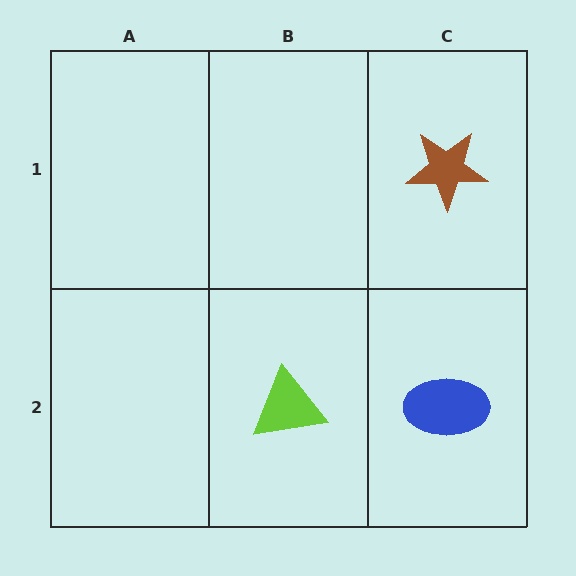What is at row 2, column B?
A lime triangle.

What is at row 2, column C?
A blue ellipse.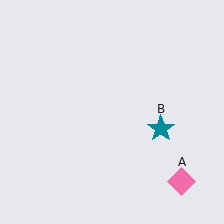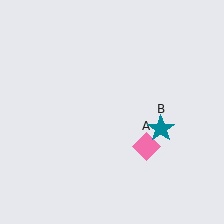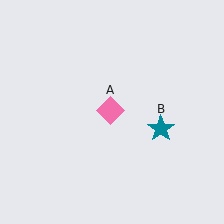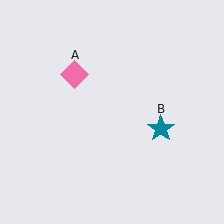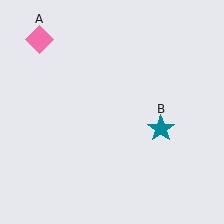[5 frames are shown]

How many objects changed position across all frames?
1 object changed position: pink diamond (object A).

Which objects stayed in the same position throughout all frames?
Teal star (object B) remained stationary.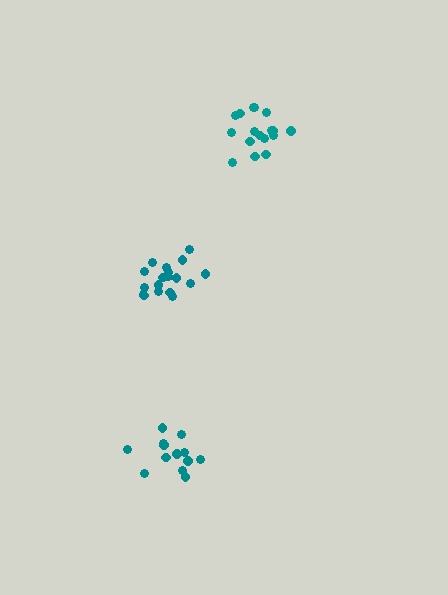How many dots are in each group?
Group 1: 20 dots, Group 2: 17 dots, Group 3: 14 dots (51 total).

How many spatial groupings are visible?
There are 3 spatial groupings.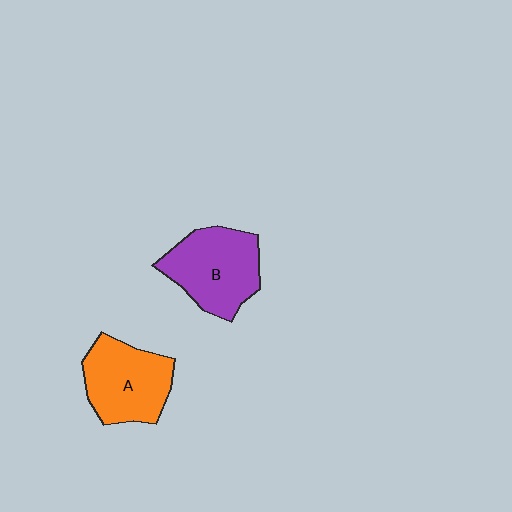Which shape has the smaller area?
Shape A (orange).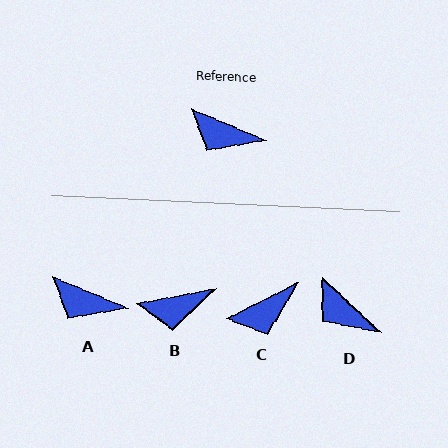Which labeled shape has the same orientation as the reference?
A.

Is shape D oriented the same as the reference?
No, it is off by about 20 degrees.